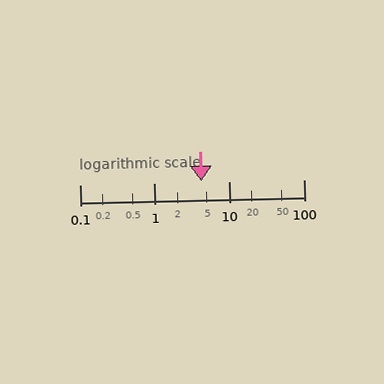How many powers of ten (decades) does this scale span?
The scale spans 3 decades, from 0.1 to 100.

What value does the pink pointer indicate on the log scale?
The pointer indicates approximately 4.3.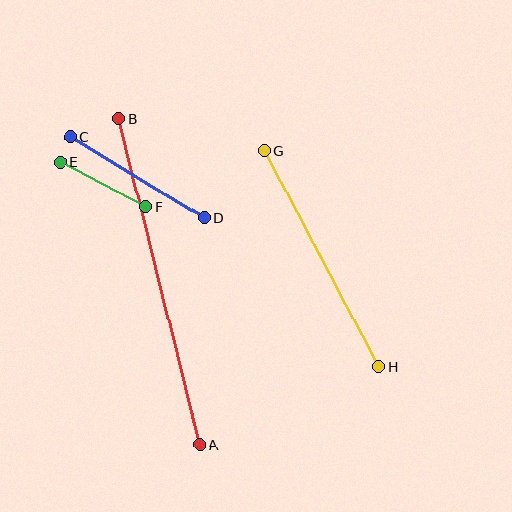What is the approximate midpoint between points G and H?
The midpoint is at approximately (322, 259) pixels.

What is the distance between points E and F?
The distance is approximately 96 pixels.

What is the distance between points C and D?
The distance is approximately 156 pixels.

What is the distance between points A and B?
The distance is approximately 336 pixels.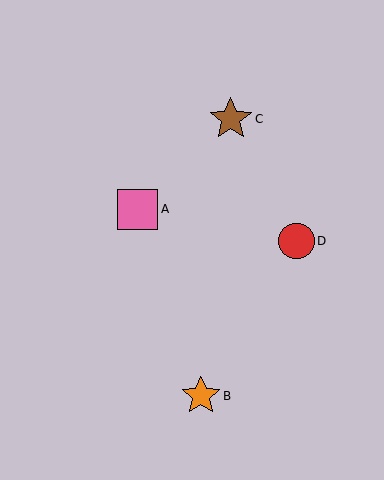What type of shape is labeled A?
Shape A is a pink square.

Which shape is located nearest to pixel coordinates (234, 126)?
The brown star (labeled C) at (231, 119) is nearest to that location.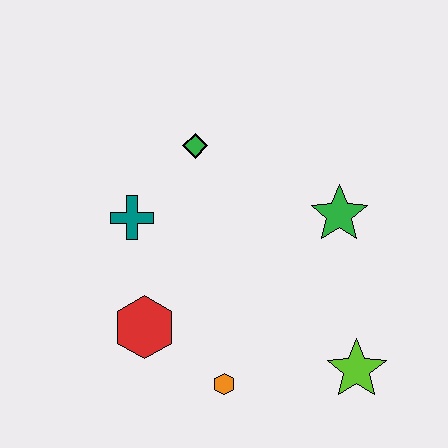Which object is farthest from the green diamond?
The lime star is farthest from the green diamond.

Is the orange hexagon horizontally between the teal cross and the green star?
Yes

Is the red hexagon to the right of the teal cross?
Yes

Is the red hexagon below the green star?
Yes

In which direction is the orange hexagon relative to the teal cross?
The orange hexagon is below the teal cross.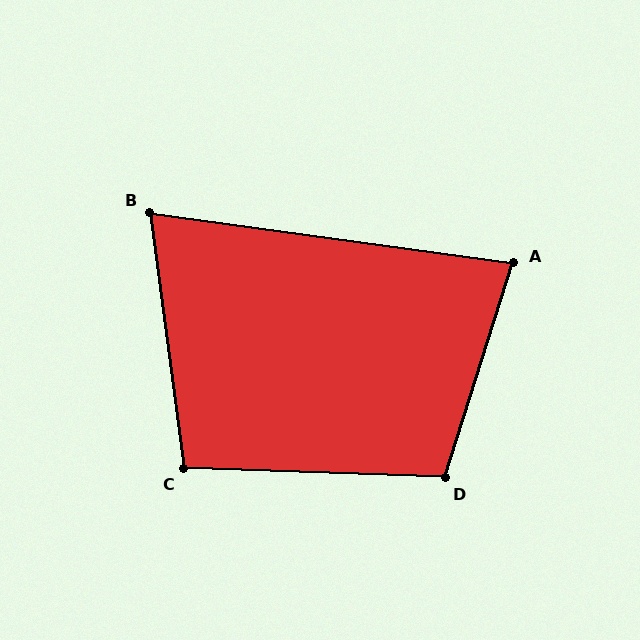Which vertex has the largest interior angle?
D, at approximately 105 degrees.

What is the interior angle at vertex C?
Approximately 100 degrees (obtuse).